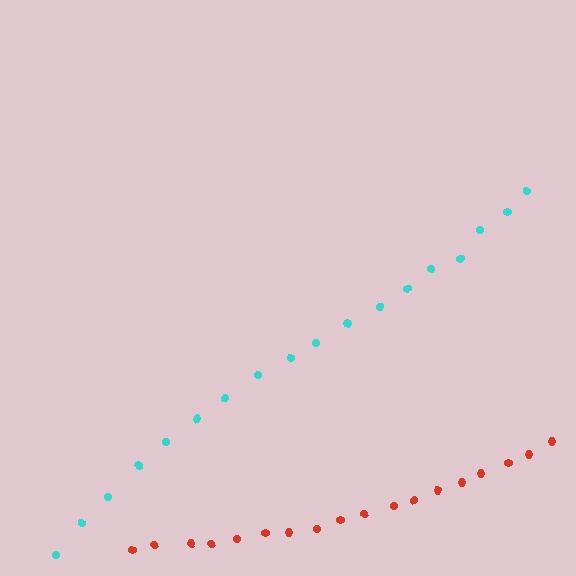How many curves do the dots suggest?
There are 2 distinct paths.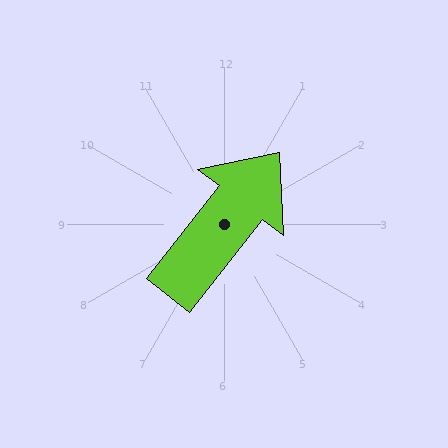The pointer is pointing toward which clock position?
Roughly 1 o'clock.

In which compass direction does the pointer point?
Northeast.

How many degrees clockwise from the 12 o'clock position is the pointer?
Approximately 38 degrees.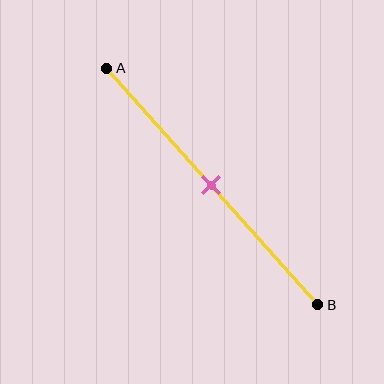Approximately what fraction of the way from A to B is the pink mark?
The pink mark is approximately 50% of the way from A to B.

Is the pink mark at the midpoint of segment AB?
Yes, the mark is approximately at the midpoint.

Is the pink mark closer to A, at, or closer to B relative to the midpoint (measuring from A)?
The pink mark is approximately at the midpoint of segment AB.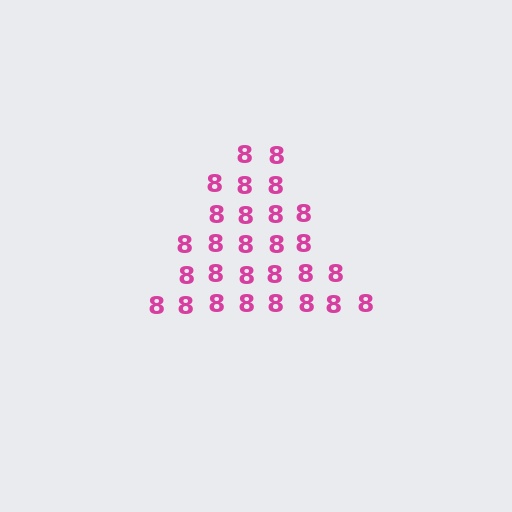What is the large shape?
The large shape is a triangle.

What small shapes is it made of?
It is made of small digit 8's.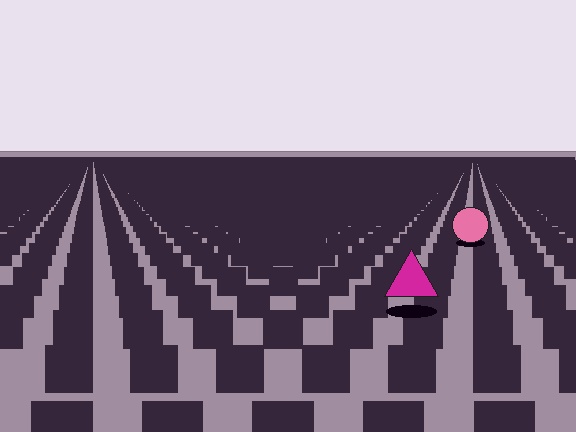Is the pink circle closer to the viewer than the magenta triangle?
No. The magenta triangle is closer — you can tell from the texture gradient: the ground texture is coarser near it.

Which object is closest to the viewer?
The magenta triangle is closest. The texture marks near it are larger and more spread out.